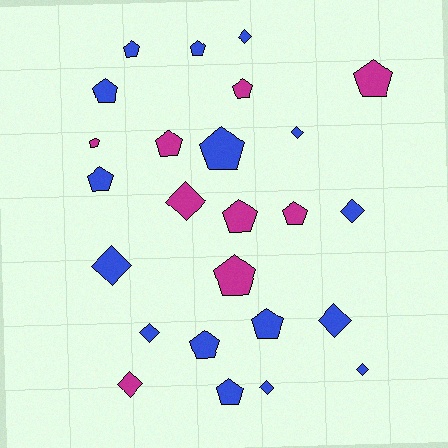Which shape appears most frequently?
Pentagon, with 15 objects.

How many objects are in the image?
There are 25 objects.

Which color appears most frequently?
Blue, with 16 objects.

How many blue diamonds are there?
There are 8 blue diamonds.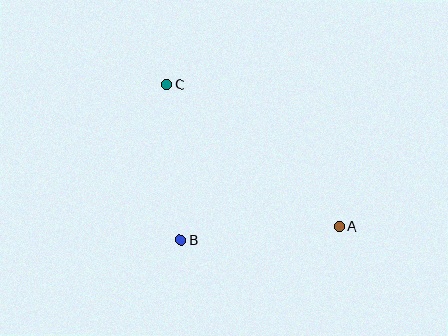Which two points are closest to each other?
Points B and C are closest to each other.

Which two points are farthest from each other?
Points A and C are farthest from each other.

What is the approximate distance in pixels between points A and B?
The distance between A and B is approximately 159 pixels.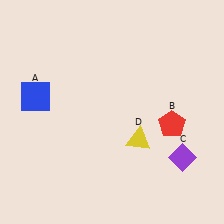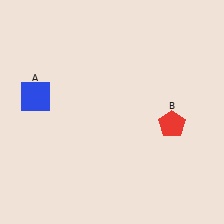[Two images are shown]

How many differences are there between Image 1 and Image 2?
There are 2 differences between the two images.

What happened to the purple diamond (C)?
The purple diamond (C) was removed in Image 2. It was in the bottom-right area of Image 1.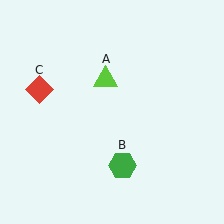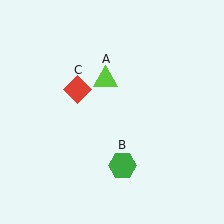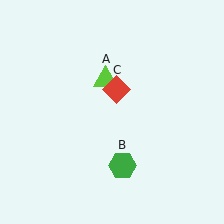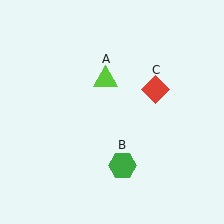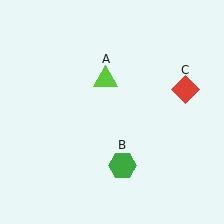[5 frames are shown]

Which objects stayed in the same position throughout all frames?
Lime triangle (object A) and green hexagon (object B) remained stationary.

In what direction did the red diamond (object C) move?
The red diamond (object C) moved right.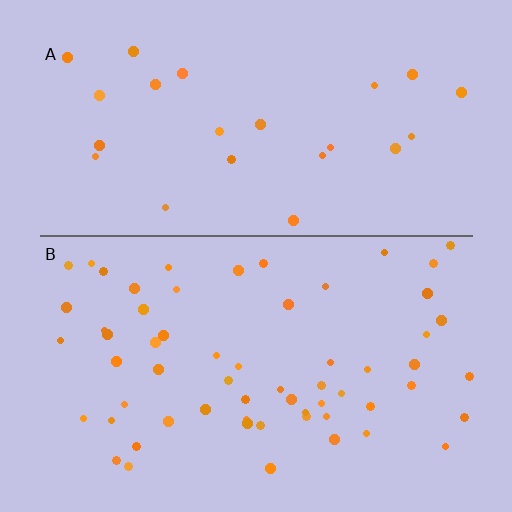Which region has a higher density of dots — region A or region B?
B (the bottom).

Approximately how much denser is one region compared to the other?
Approximately 2.5× — region B over region A.